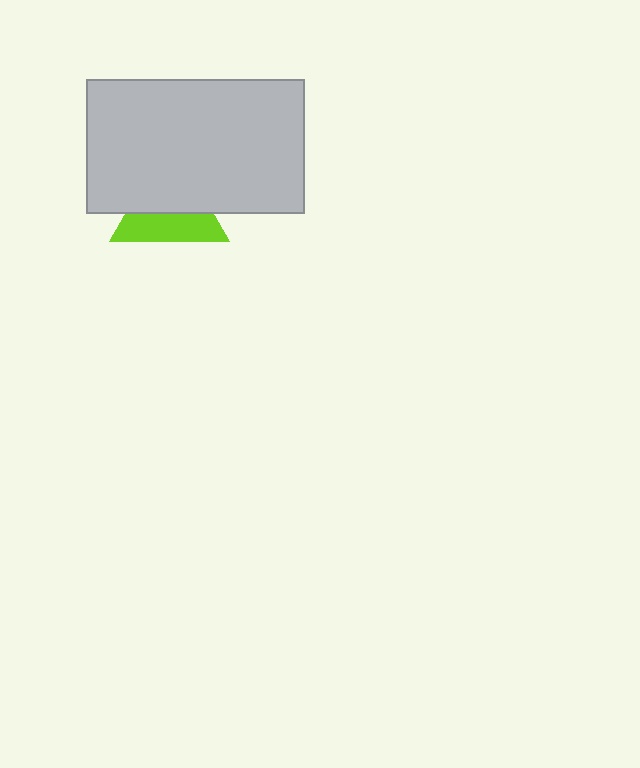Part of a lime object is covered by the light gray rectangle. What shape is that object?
It is a triangle.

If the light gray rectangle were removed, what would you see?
You would see the complete lime triangle.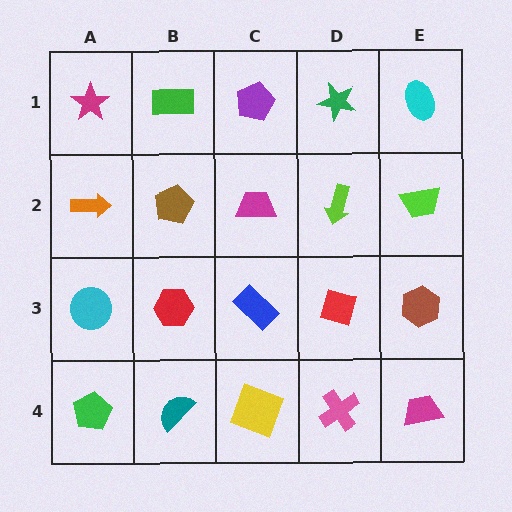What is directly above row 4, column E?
A brown hexagon.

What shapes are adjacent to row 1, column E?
A lime trapezoid (row 2, column E), a green star (row 1, column D).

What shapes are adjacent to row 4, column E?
A brown hexagon (row 3, column E), a pink cross (row 4, column D).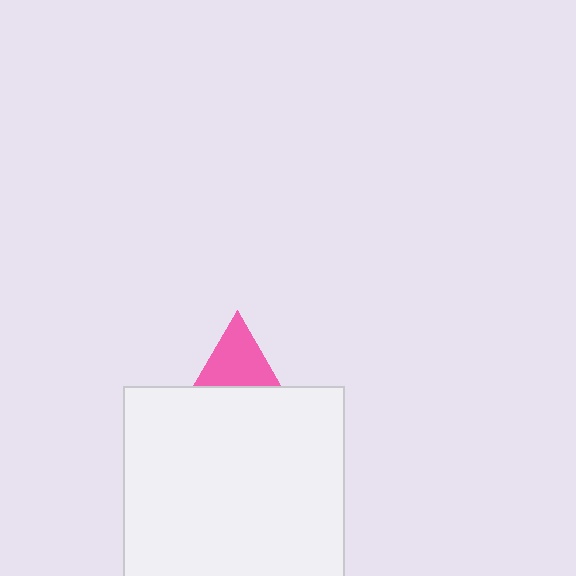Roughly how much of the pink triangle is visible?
A small part of it is visible (roughly 43%).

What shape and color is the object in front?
The object in front is a white square.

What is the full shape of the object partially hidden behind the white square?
The partially hidden object is a pink triangle.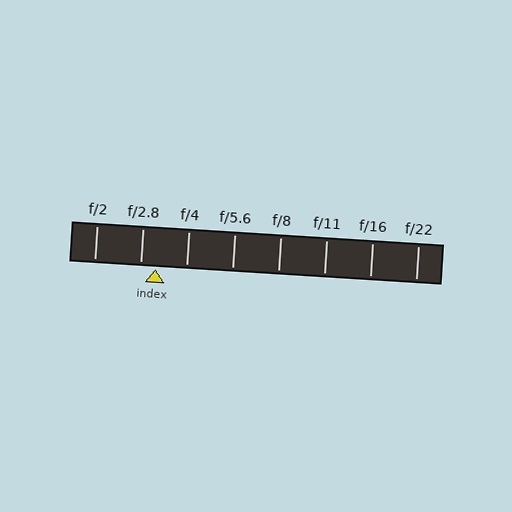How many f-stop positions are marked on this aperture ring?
There are 8 f-stop positions marked.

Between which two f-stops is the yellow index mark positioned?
The index mark is between f/2.8 and f/4.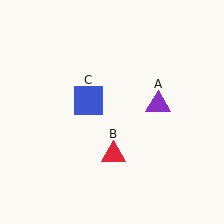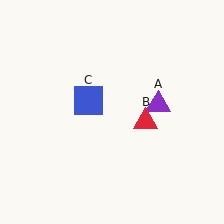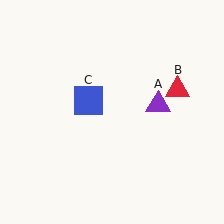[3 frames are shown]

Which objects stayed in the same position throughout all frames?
Purple triangle (object A) and blue square (object C) remained stationary.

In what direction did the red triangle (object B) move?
The red triangle (object B) moved up and to the right.